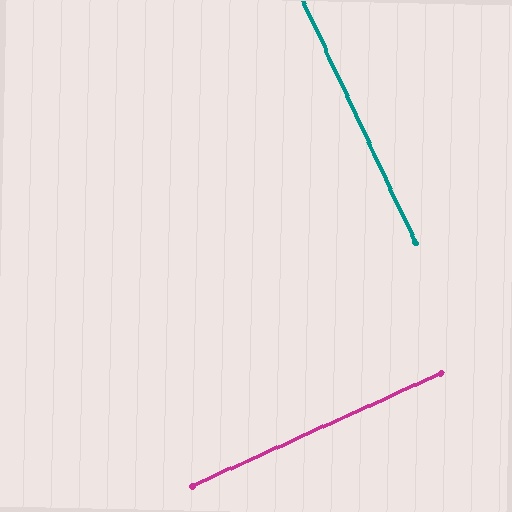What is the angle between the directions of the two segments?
Approximately 89 degrees.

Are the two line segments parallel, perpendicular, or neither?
Perpendicular — they meet at approximately 89°.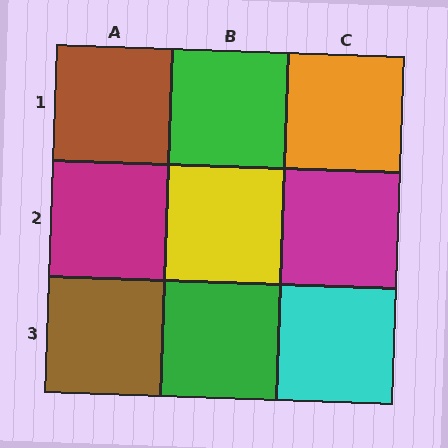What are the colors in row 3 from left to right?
Brown, green, cyan.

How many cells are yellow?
1 cell is yellow.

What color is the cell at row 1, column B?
Green.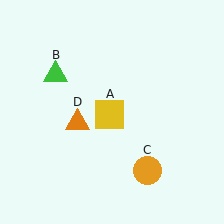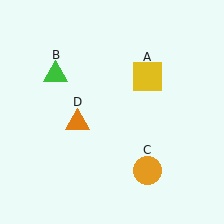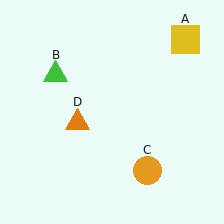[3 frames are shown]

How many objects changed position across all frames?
1 object changed position: yellow square (object A).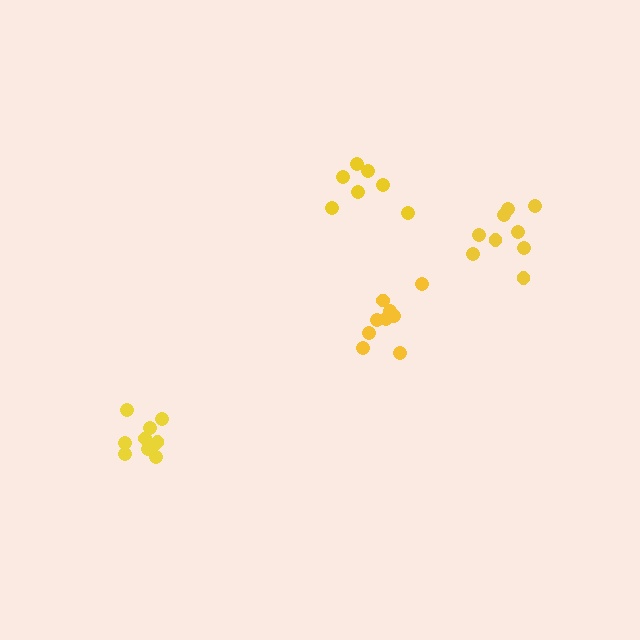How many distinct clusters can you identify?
There are 4 distinct clusters.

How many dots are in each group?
Group 1: 9 dots, Group 2: 9 dots, Group 3: 10 dots, Group 4: 7 dots (35 total).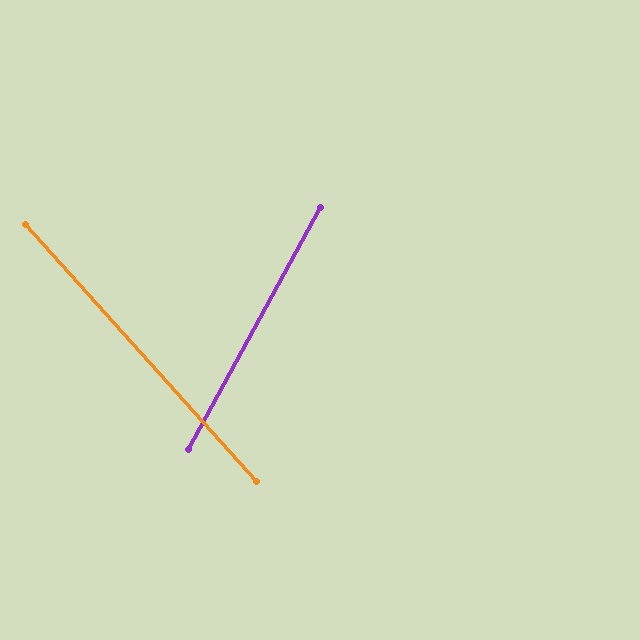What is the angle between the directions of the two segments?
Approximately 71 degrees.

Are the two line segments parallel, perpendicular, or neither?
Neither parallel nor perpendicular — they differ by about 71°.